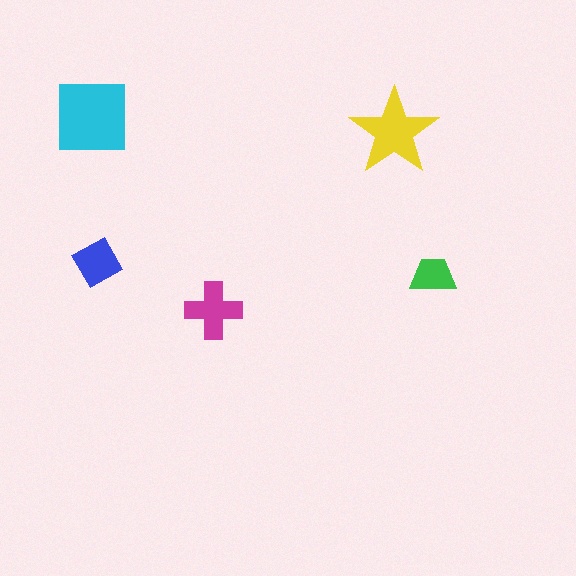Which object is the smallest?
The green trapezoid.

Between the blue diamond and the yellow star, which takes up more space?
The yellow star.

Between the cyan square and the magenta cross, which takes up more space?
The cyan square.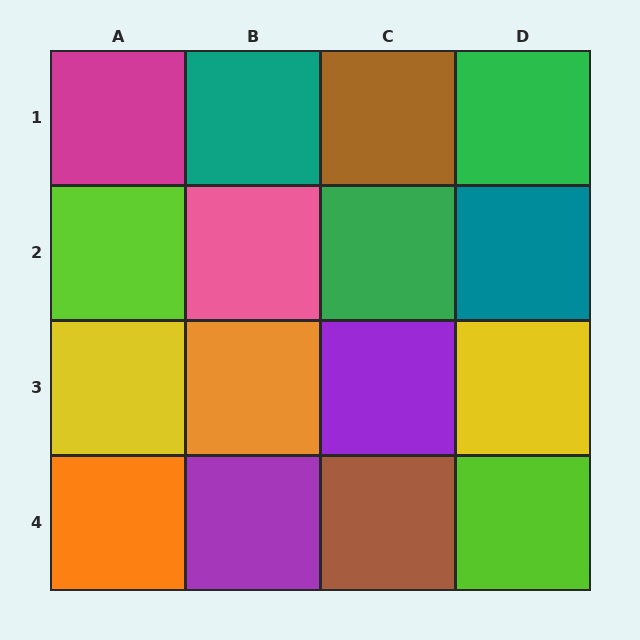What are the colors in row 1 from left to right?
Magenta, teal, brown, green.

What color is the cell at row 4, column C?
Brown.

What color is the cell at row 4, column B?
Purple.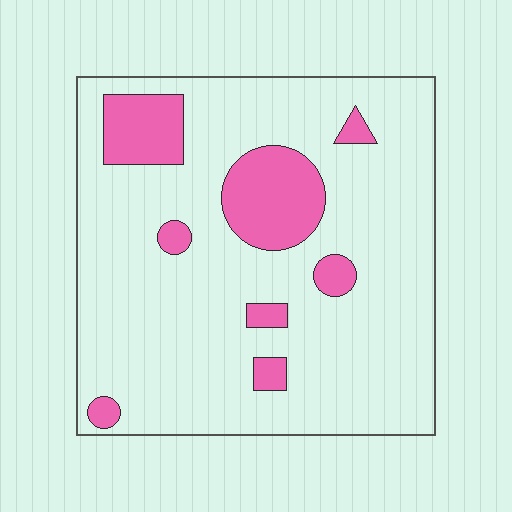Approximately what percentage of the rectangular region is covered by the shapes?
Approximately 15%.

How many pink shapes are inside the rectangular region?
8.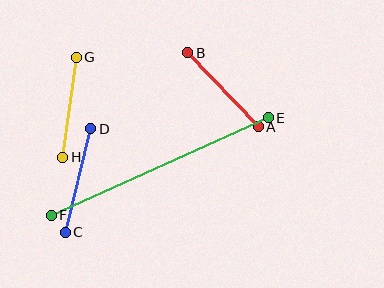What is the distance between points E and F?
The distance is approximately 238 pixels.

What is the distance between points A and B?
The distance is approximately 102 pixels.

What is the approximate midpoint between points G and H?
The midpoint is at approximately (69, 107) pixels.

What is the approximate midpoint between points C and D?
The midpoint is at approximately (78, 180) pixels.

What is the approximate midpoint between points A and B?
The midpoint is at approximately (223, 90) pixels.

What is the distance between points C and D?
The distance is approximately 107 pixels.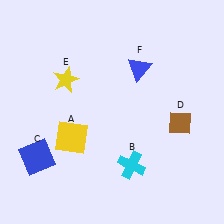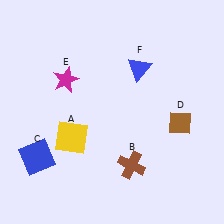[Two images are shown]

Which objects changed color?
B changed from cyan to brown. E changed from yellow to magenta.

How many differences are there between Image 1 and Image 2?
There are 2 differences between the two images.